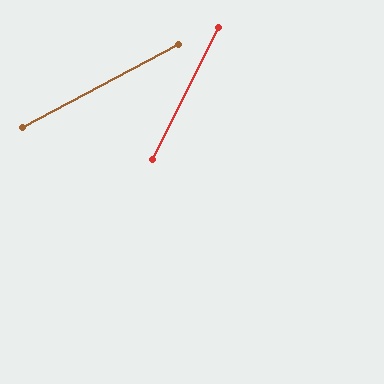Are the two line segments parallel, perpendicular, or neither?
Neither parallel nor perpendicular — they differ by about 35°.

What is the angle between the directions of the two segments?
Approximately 35 degrees.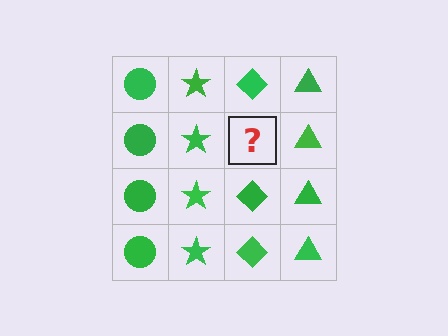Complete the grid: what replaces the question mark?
The question mark should be replaced with a green diamond.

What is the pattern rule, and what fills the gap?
The rule is that each column has a consistent shape. The gap should be filled with a green diamond.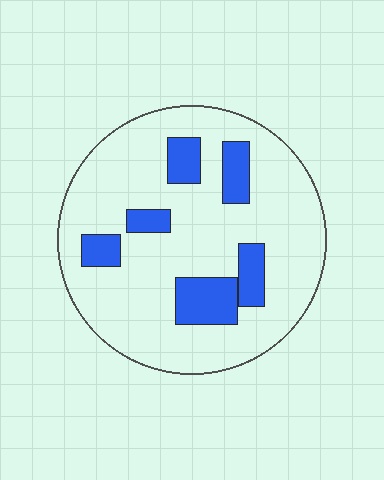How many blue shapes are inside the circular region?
6.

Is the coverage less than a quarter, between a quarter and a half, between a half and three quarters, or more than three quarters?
Less than a quarter.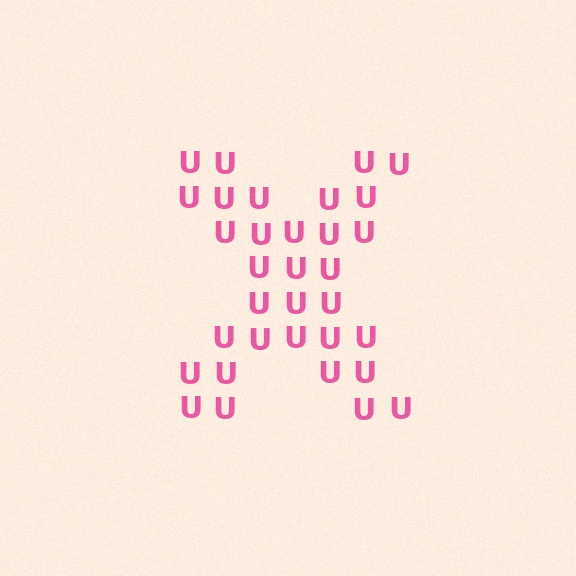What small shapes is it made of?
It is made of small letter U's.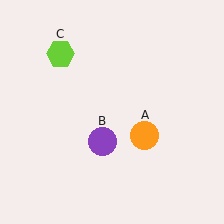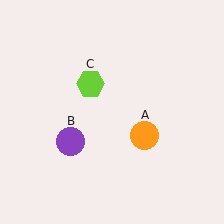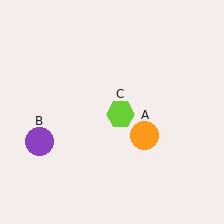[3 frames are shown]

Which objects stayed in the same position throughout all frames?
Orange circle (object A) remained stationary.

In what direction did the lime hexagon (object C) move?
The lime hexagon (object C) moved down and to the right.